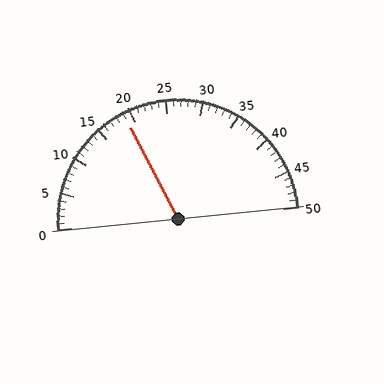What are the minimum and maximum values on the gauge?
The gauge ranges from 0 to 50.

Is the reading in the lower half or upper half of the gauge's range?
The reading is in the lower half of the range (0 to 50).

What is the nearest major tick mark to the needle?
The nearest major tick mark is 20.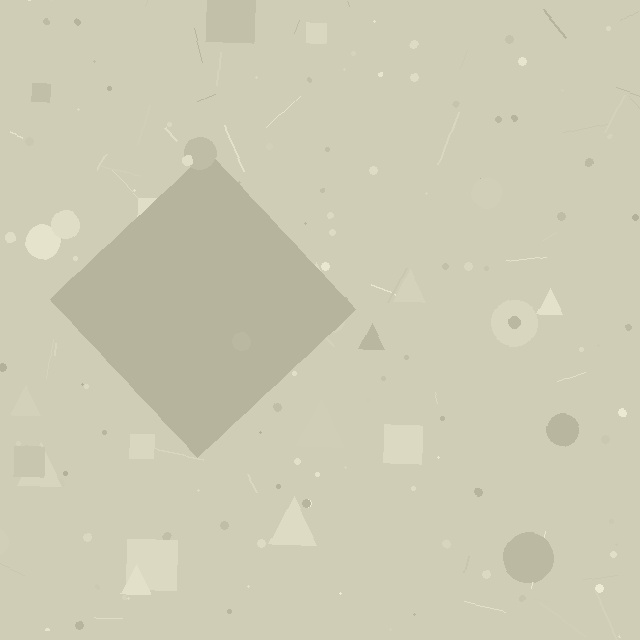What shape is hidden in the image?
A diamond is hidden in the image.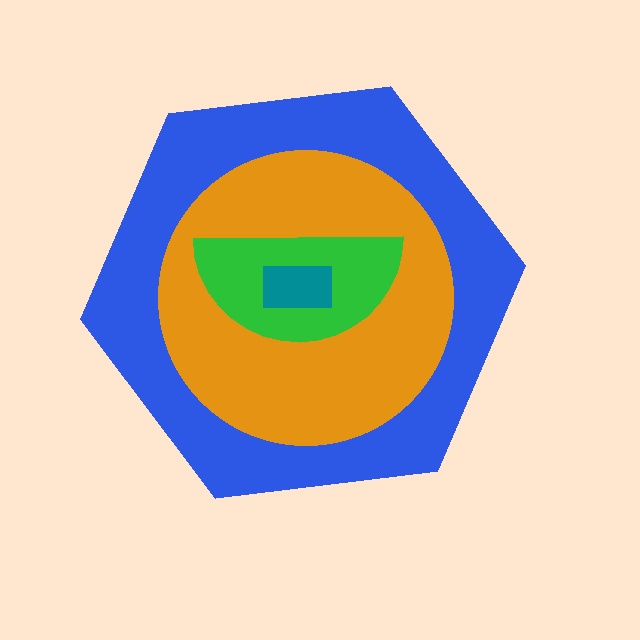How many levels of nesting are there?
4.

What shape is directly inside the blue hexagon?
The orange circle.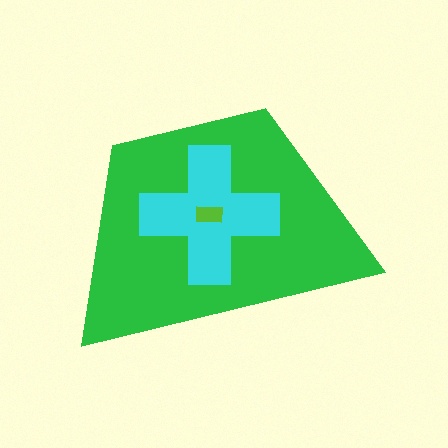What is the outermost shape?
The green trapezoid.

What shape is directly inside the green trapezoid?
The cyan cross.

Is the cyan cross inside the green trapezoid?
Yes.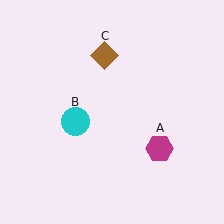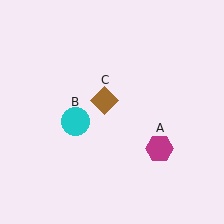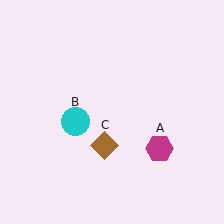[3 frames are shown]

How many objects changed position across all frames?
1 object changed position: brown diamond (object C).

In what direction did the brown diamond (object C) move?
The brown diamond (object C) moved down.